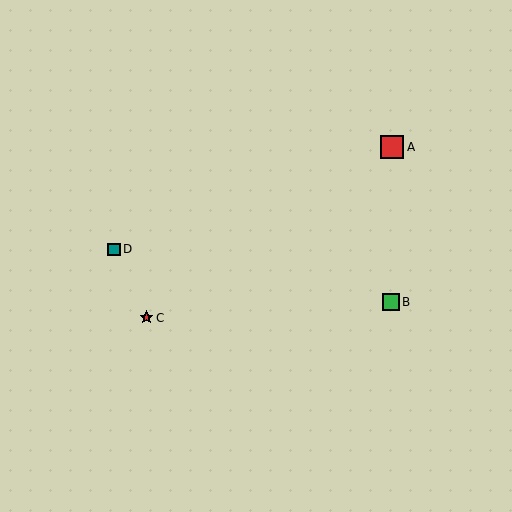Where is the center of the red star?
The center of the red star is at (147, 318).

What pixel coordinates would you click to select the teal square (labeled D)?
Click at (114, 249) to select the teal square D.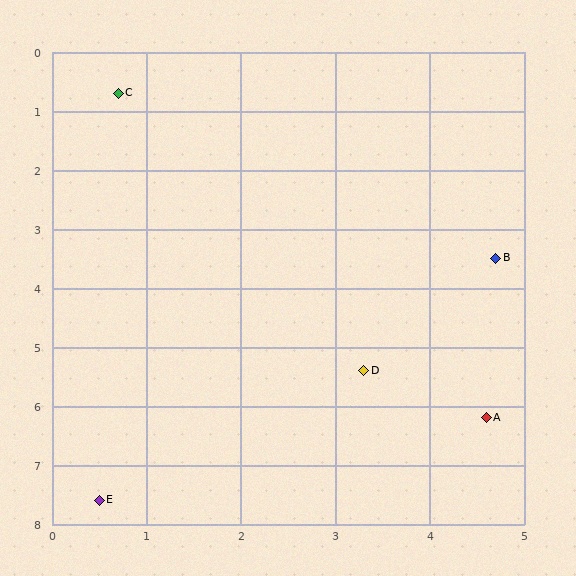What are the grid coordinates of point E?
Point E is at approximately (0.5, 7.6).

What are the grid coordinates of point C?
Point C is at approximately (0.7, 0.7).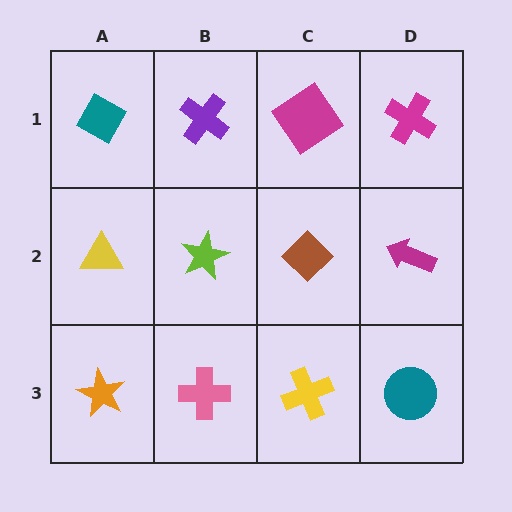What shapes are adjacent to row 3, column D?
A magenta arrow (row 2, column D), a yellow cross (row 3, column C).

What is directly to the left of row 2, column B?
A yellow triangle.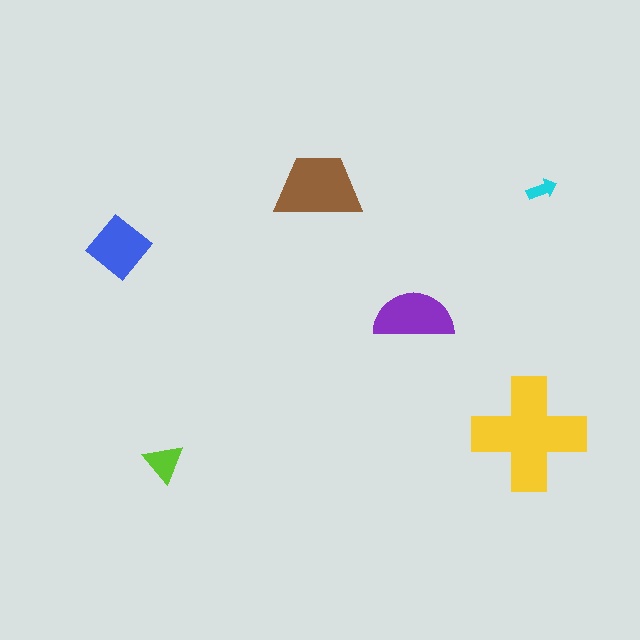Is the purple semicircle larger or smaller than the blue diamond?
Larger.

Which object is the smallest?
The cyan arrow.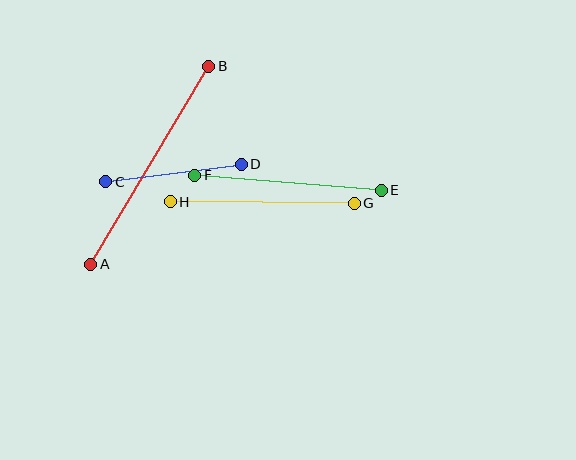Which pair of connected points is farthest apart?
Points A and B are farthest apart.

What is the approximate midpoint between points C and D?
The midpoint is at approximately (174, 173) pixels.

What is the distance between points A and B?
The distance is approximately 230 pixels.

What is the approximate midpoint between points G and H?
The midpoint is at approximately (262, 203) pixels.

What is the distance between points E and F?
The distance is approximately 187 pixels.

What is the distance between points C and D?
The distance is approximately 137 pixels.